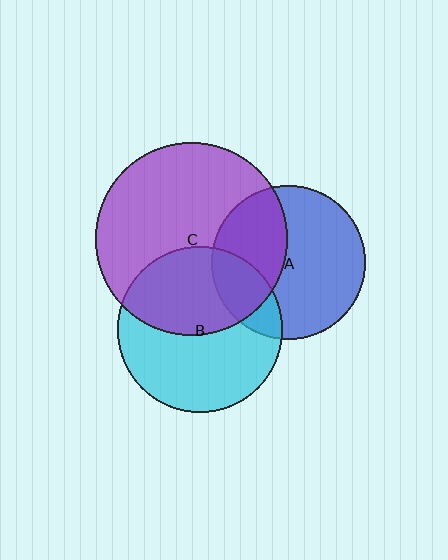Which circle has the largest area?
Circle C (purple).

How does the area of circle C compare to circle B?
Approximately 1.4 times.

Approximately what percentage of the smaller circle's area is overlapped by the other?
Approximately 40%.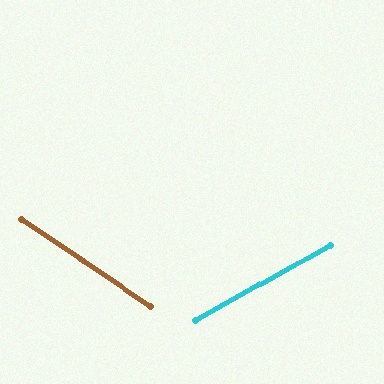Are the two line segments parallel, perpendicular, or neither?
Neither parallel nor perpendicular — they differ by about 63°.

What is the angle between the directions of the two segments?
Approximately 63 degrees.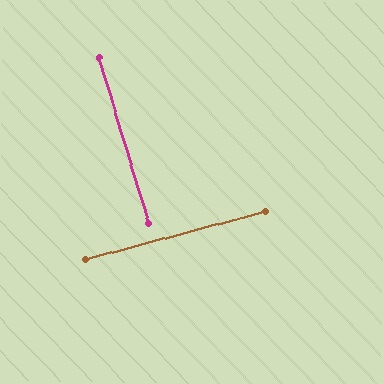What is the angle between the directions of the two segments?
Approximately 88 degrees.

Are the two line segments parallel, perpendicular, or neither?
Perpendicular — they meet at approximately 88°.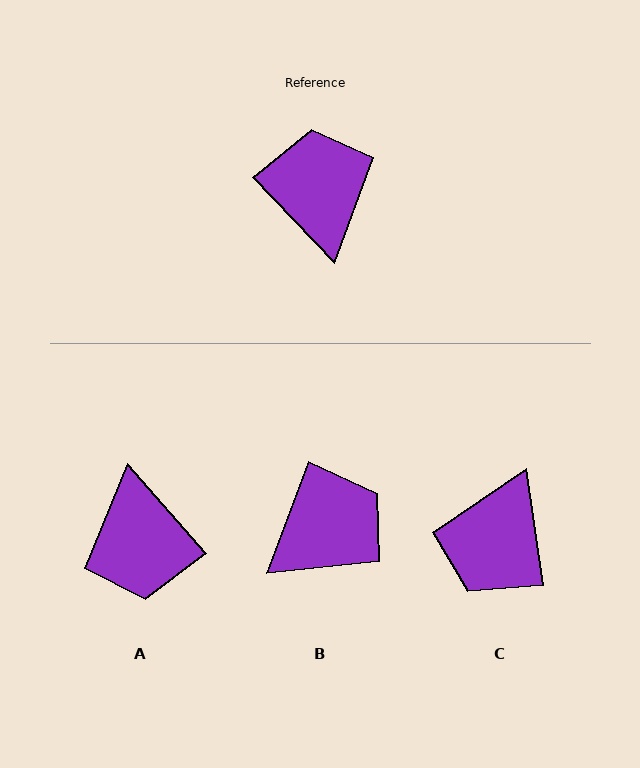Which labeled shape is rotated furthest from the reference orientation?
A, about 178 degrees away.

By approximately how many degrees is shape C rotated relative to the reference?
Approximately 145 degrees counter-clockwise.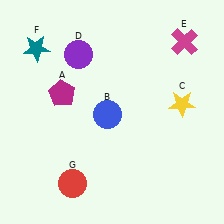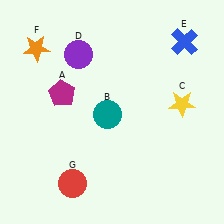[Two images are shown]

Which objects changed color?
B changed from blue to teal. E changed from magenta to blue. F changed from teal to orange.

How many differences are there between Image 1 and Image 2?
There are 3 differences between the two images.